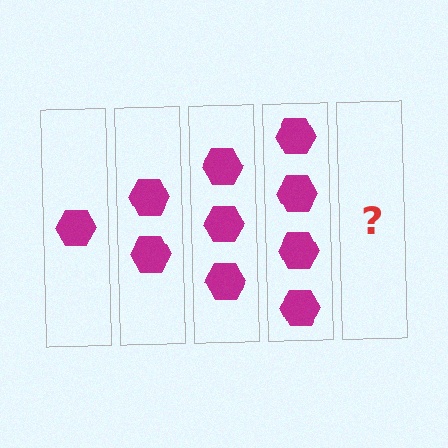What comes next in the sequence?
The next element should be 5 hexagons.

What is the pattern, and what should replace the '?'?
The pattern is that each step adds one more hexagon. The '?' should be 5 hexagons.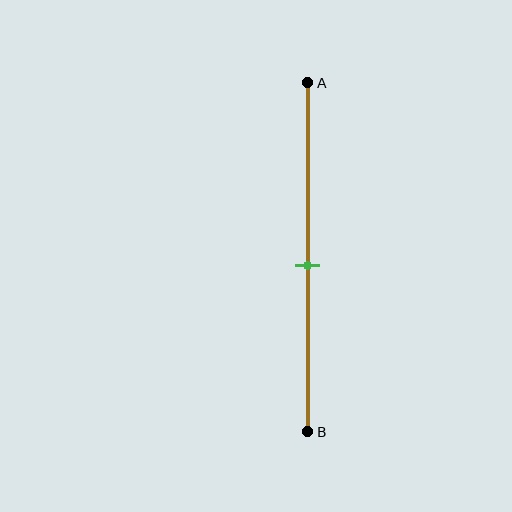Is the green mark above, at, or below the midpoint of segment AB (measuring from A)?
The green mark is approximately at the midpoint of segment AB.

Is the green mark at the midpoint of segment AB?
Yes, the mark is approximately at the midpoint.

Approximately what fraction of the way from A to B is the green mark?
The green mark is approximately 50% of the way from A to B.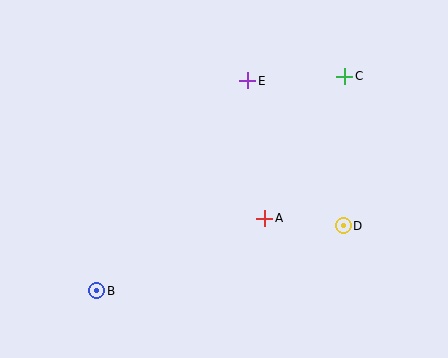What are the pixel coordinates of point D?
Point D is at (343, 226).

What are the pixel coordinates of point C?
Point C is at (345, 76).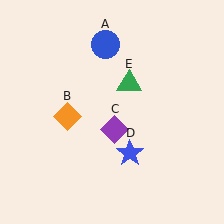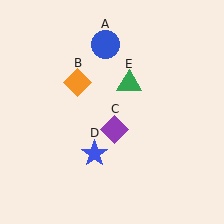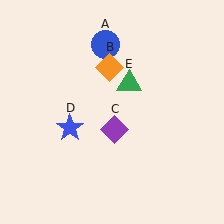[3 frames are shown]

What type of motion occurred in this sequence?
The orange diamond (object B), blue star (object D) rotated clockwise around the center of the scene.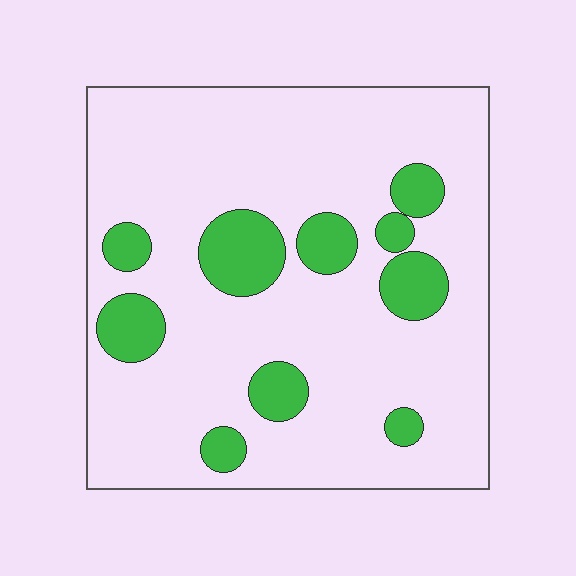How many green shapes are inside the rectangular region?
10.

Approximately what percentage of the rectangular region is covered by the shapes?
Approximately 15%.